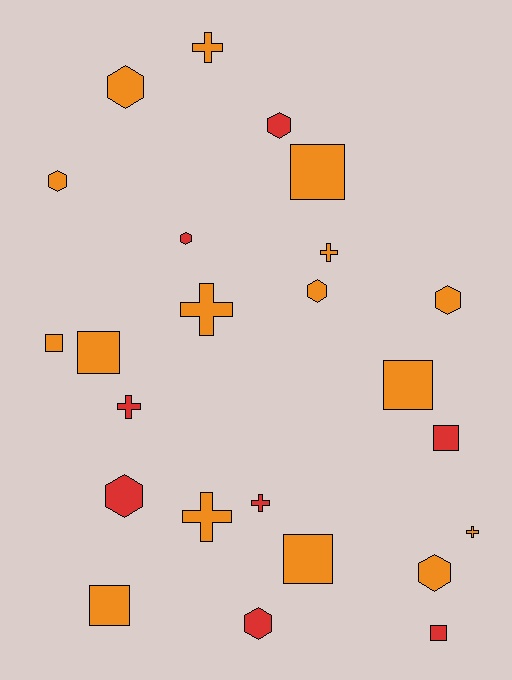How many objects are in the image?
There are 24 objects.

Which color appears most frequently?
Orange, with 16 objects.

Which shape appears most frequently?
Hexagon, with 9 objects.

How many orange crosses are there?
There are 5 orange crosses.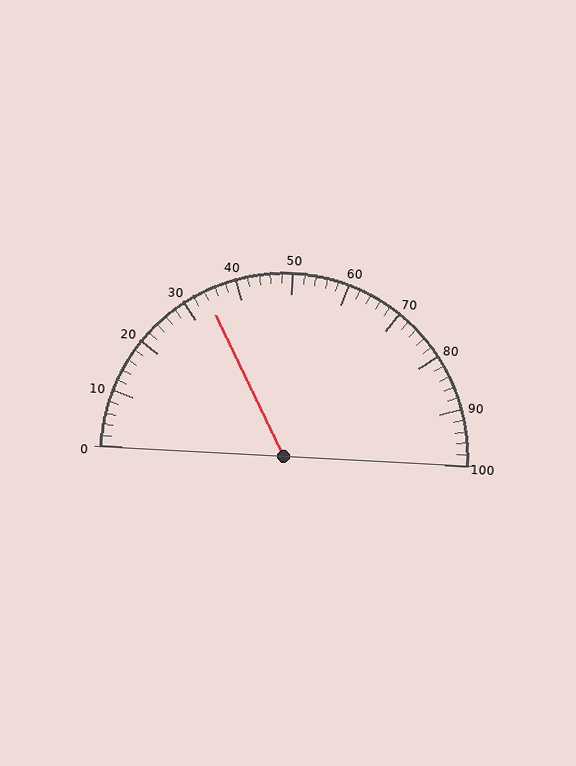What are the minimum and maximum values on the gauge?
The gauge ranges from 0 to 100.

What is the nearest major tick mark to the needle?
The nearest major tick mark is 30.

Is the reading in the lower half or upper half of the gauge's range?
The reading is in the lower half of the range (0 to 100).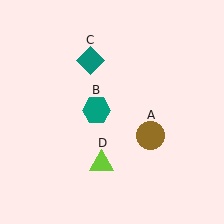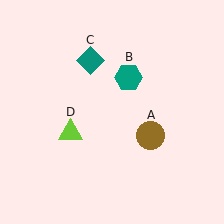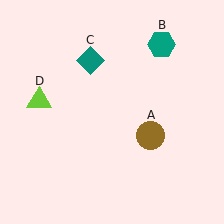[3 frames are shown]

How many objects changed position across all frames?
2 objects changed position: teal hexagon (object B), lime triangle (object D).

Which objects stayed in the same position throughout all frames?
Brown circle (object A) and teal diamond (object C) remained stationary.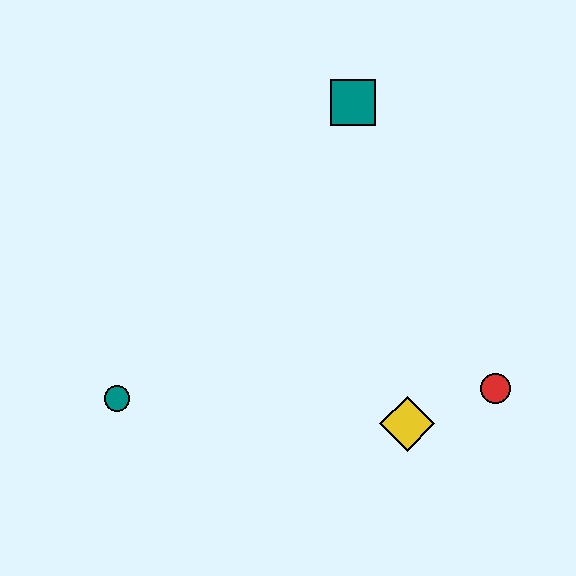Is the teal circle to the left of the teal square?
Yes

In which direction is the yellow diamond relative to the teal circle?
The yellow diamond is to the right of the teal circle.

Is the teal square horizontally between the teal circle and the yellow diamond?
Yes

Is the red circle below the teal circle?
No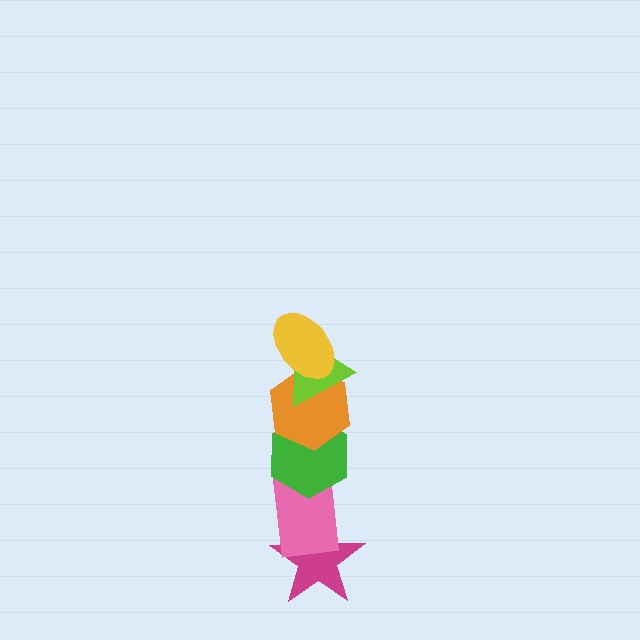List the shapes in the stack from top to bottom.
From top to bottom: the yellow ellipse, the lime triangle, the orange hexagon, the green hexagon, the pink rectangle, the magenta star.